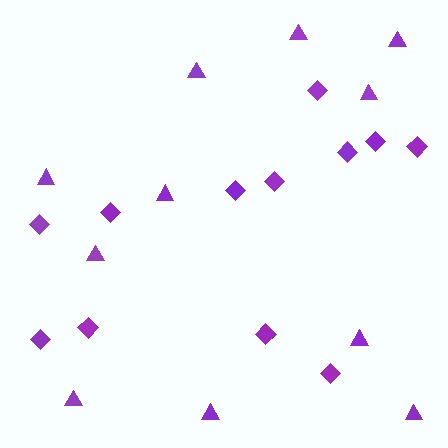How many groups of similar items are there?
There are 2 groups: one group of diamonds (12) and one group of triangles (11).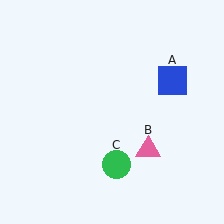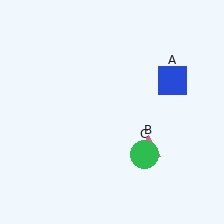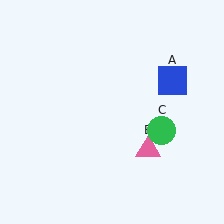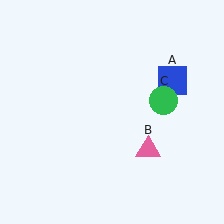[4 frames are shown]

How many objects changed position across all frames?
1 object changed position: green circle (object C).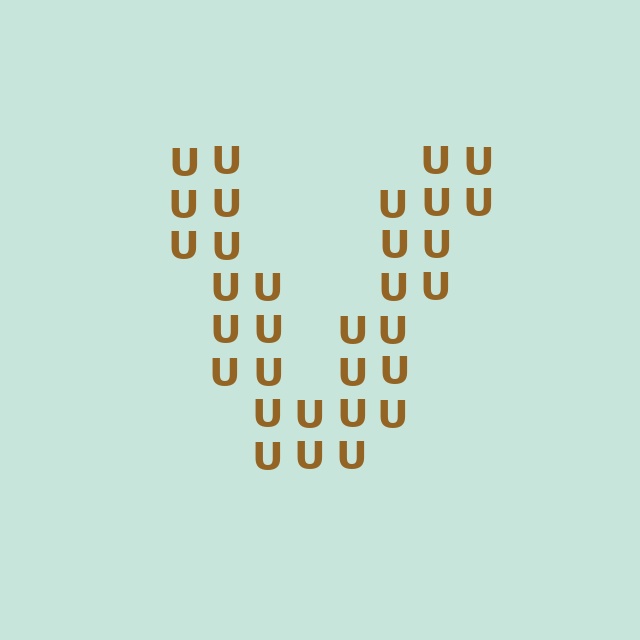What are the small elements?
The small elements are letter U's.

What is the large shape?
The large shape is the letter V.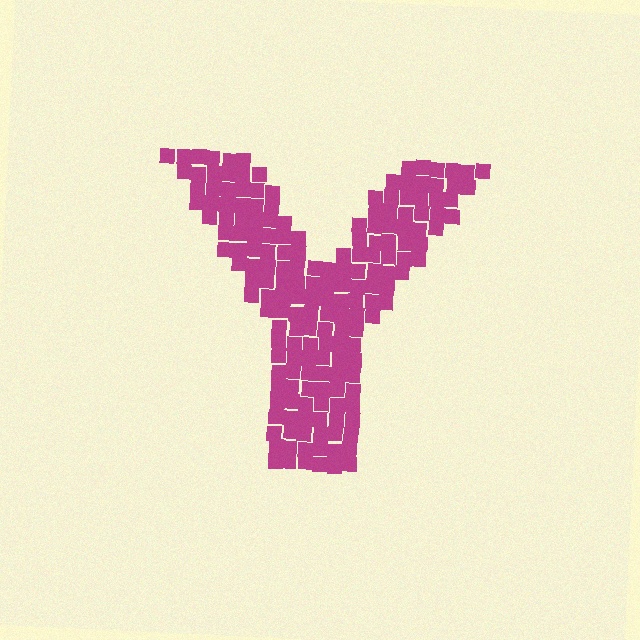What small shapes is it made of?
It is made of small squares.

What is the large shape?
The large shape is the letter Y.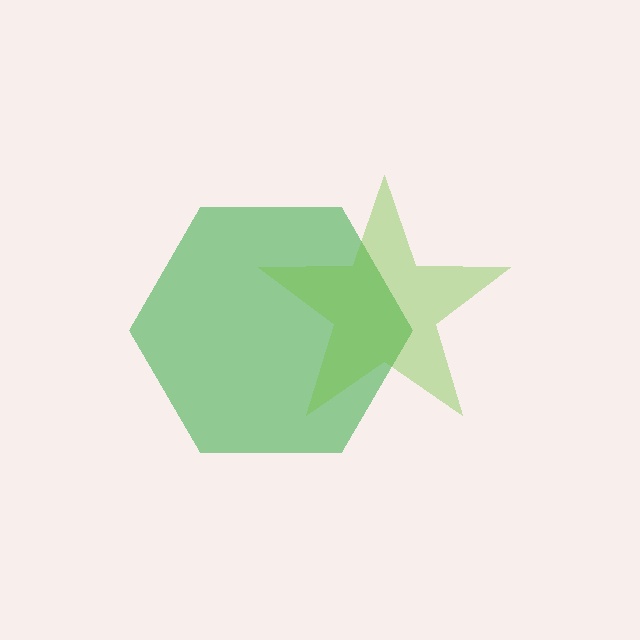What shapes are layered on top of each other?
The layered shapes are: a green hexagon, a lime star.